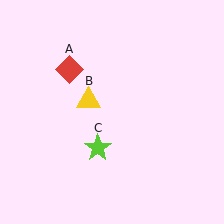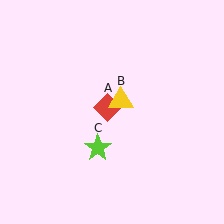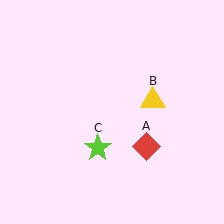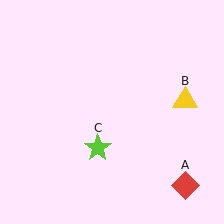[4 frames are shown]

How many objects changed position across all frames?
2 objects changed position: red diamond (object A), yellow triangle (object B).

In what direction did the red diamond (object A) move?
The red diamond (object A) moved down and to the right.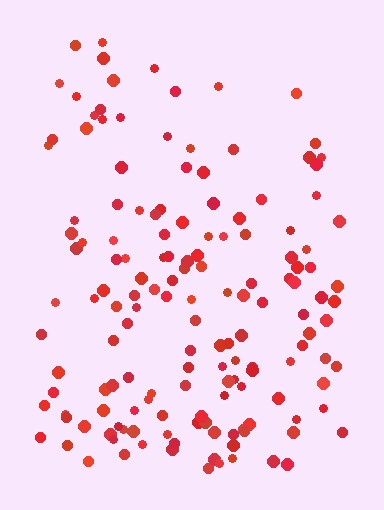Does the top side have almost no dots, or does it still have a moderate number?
Still a moderate number, just noticeably fewer than the bottom.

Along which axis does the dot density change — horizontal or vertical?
Vertical.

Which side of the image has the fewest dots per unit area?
The top.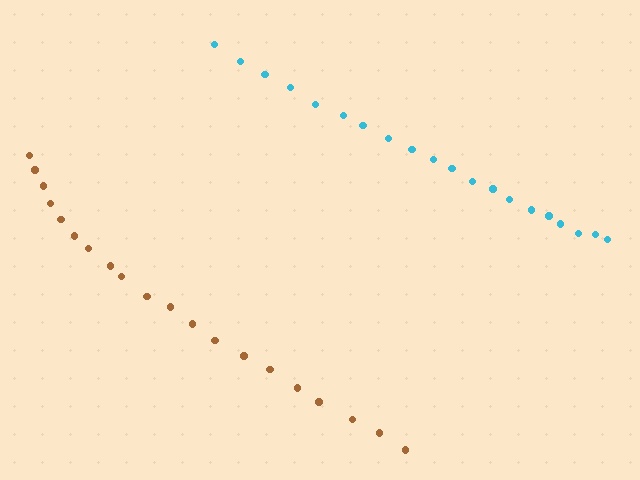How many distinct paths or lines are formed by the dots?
There are 2 distinct paths.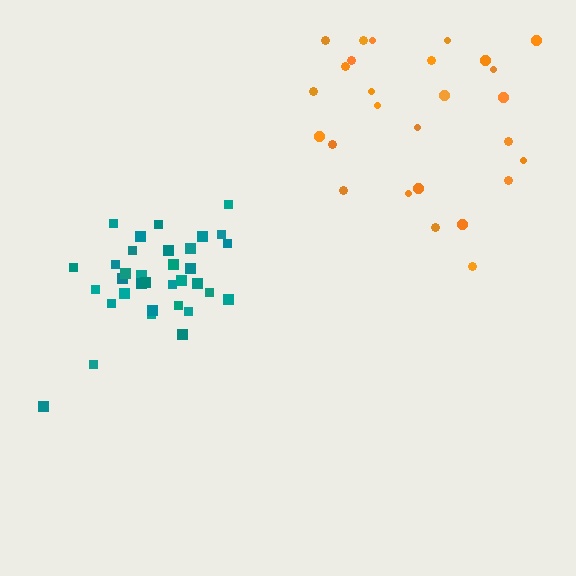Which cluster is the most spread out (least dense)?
Orange.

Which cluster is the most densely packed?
Teal.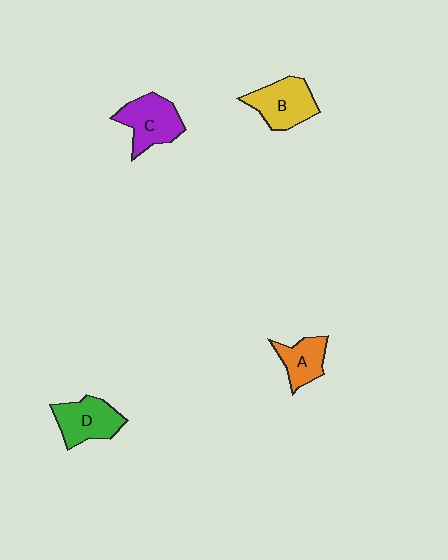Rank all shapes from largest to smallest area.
From largest to smallest: C (purple), B (yellow), D (green), A (orange).